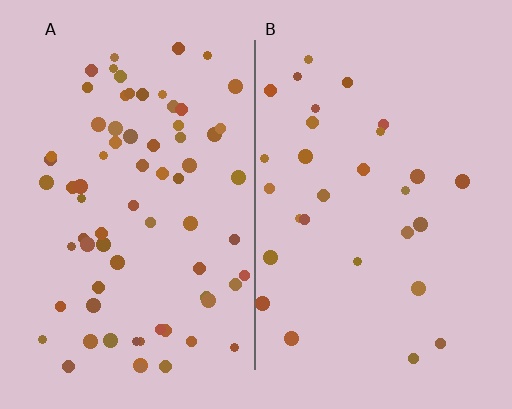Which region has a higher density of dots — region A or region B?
A (the left).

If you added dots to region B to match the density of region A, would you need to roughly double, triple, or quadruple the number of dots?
Approximately triple.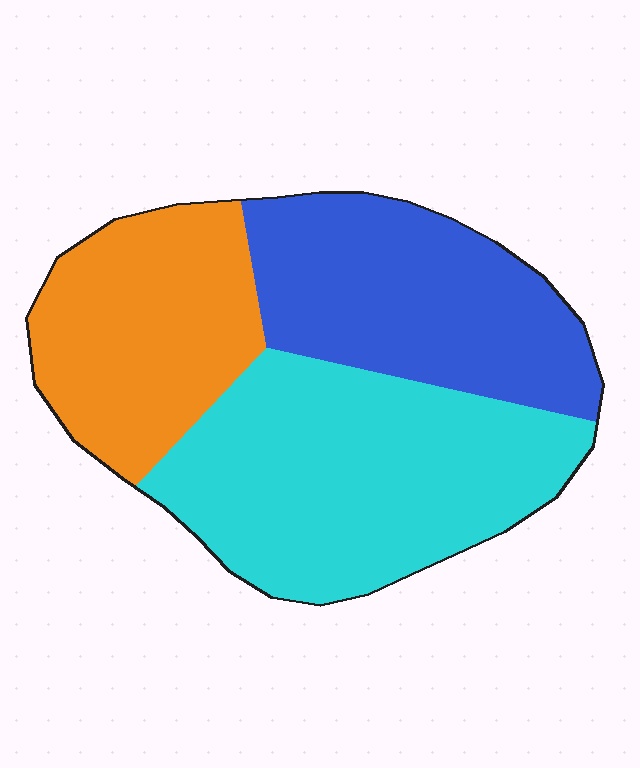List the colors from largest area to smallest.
From largest to smallest: cyan, blue, orange.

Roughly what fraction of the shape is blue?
Blue takes up between a sixth and a third of the shape.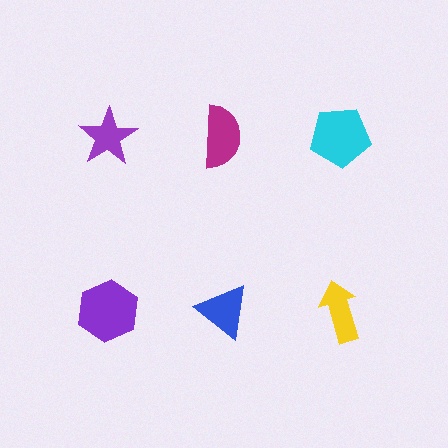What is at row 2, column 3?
A yellow arrow.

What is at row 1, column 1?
A purple star.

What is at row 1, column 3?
A cyan pentagon.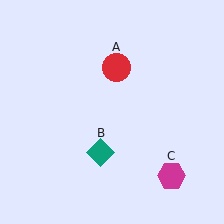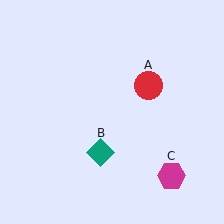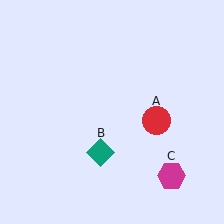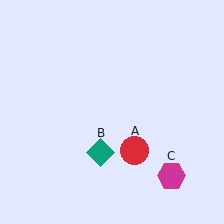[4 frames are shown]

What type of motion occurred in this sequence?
The red circle (object A) rotated clockwise around the center of the scene.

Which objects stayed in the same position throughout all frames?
Teal diamond (object B) and magenta hexagon (object C) remained stationary.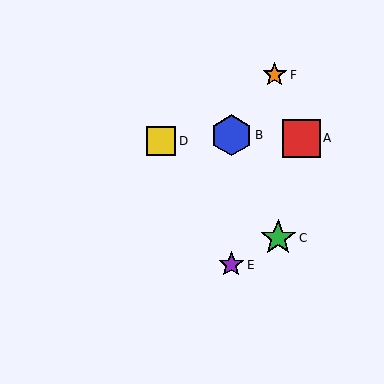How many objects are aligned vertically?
2 objects (B, E) are aligned vertically.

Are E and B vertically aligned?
Yes, both are at x≈231.